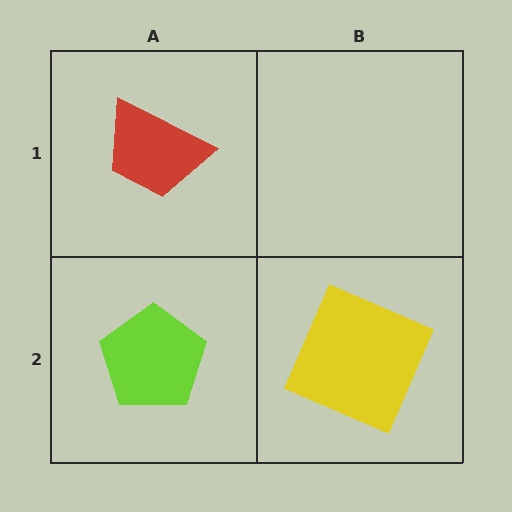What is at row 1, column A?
A red trapezoid.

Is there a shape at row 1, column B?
No, that cell is empty.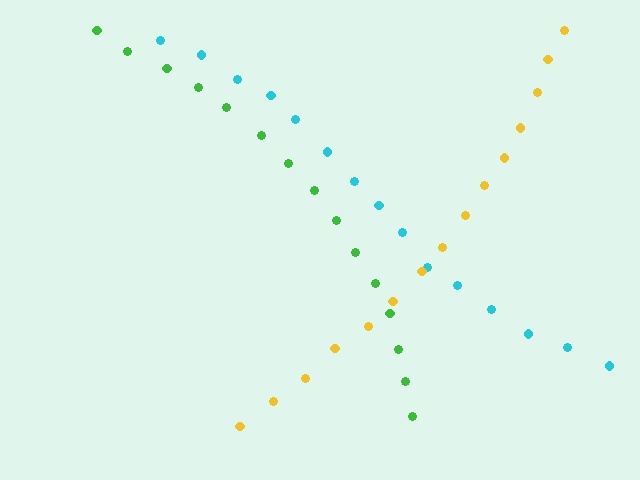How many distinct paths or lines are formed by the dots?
There are 3 distinct paths.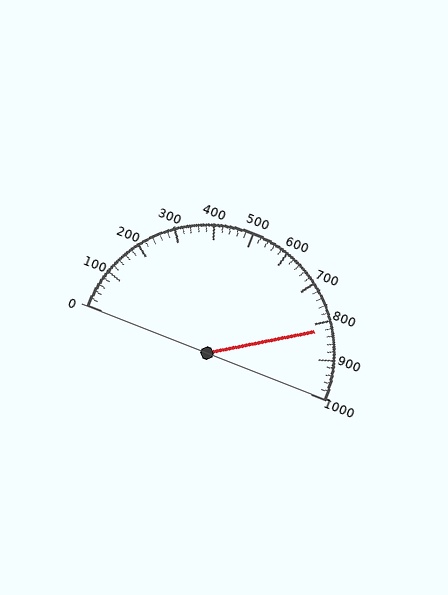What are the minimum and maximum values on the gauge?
The gauge ranges from 0 to 1000.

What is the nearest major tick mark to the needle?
The nearest major tick mark is 800.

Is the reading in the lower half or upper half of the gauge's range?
The reading is in the upper half of the range (0 to 1000).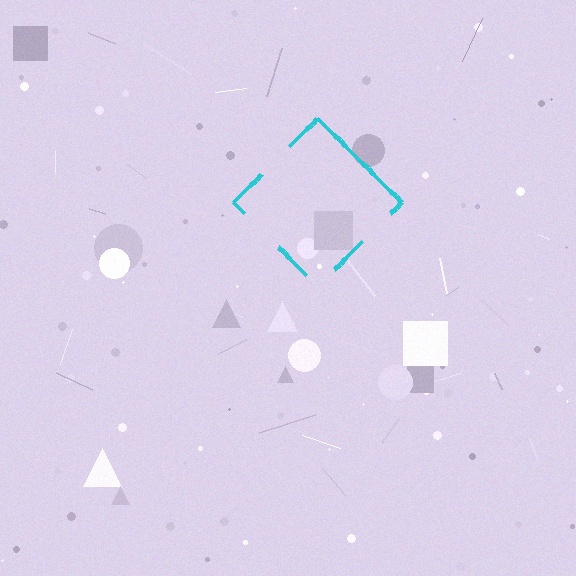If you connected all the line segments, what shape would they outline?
They would outline a diamond.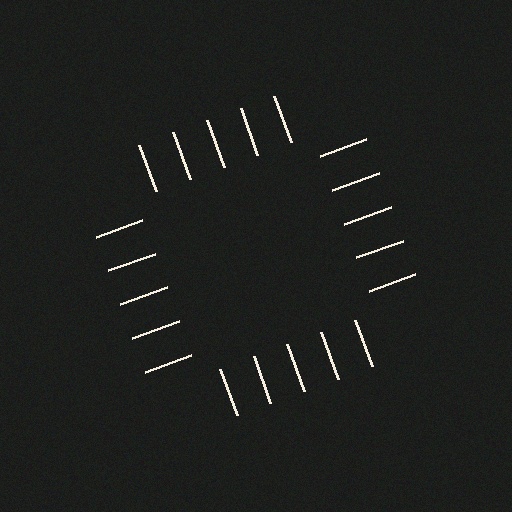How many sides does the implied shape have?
4 sides — the line-ends trace a square.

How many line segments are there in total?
20 — 5 along each of the 4 edges.